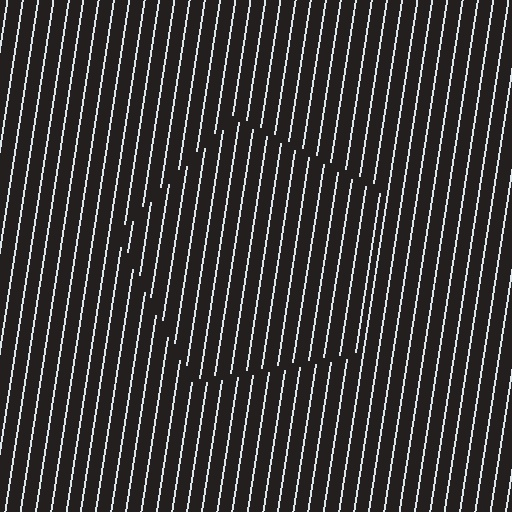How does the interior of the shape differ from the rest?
The interior of the shape contains the same grating, shifted by half a period — the contour is defined by the phase discontinuity where line-ends from the inner and outer gratings abut.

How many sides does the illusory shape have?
5 sides — the line-ends trace a pentagon.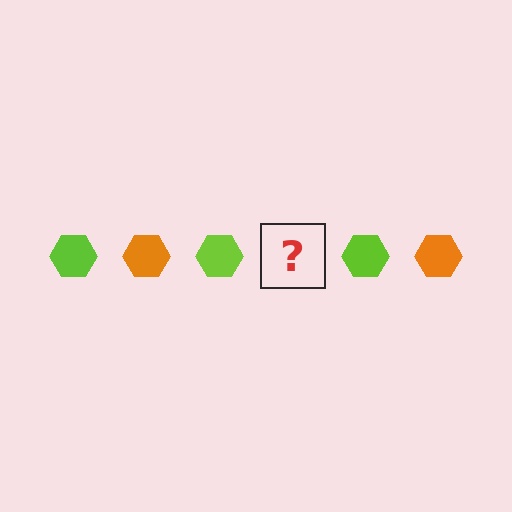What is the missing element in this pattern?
The missing element is an orange hexagon.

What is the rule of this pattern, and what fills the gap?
The rule is that the pattern cycles through lime, orange hexagons. The gap should be filled with an orange hexagon.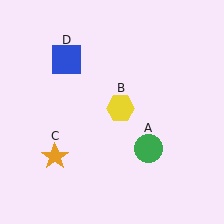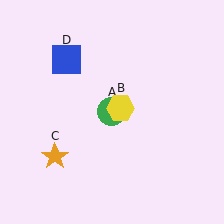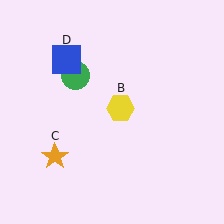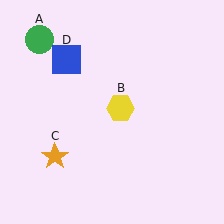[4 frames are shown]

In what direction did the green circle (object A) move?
The green circle (object A) moved up and to the left.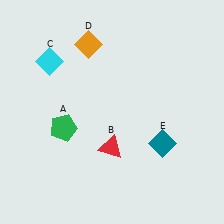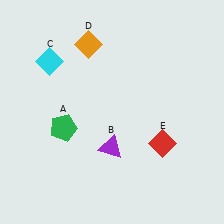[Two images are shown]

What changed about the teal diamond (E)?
In Image 1, E is teal. In Image 2, it changed to red.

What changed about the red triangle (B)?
In Image 1, B is red. In Image 2, it changed to purple.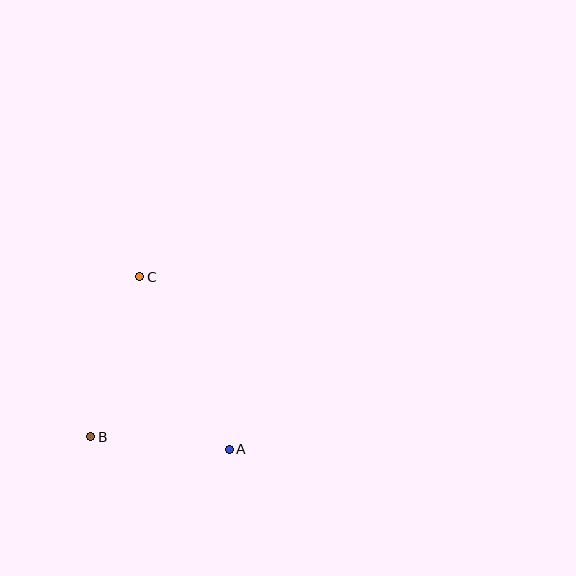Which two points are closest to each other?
Points A and B are closest to each other.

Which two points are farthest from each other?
Points A and C are farthest from each other.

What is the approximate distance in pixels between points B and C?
The distance between B and C is approximately 168 pixels.